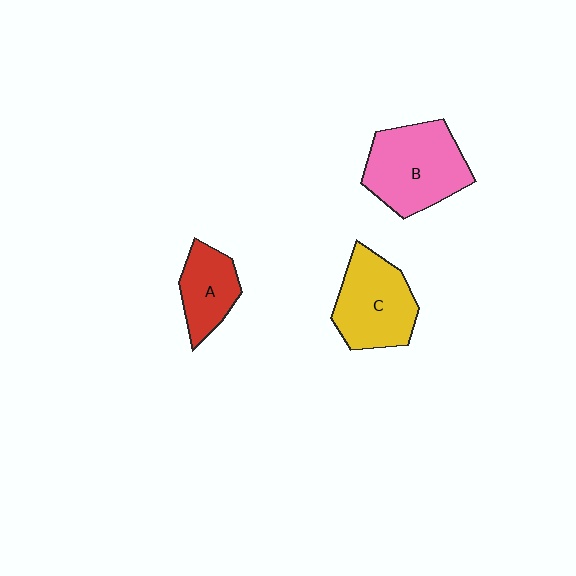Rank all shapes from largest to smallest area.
From largest to smallest: B (pink), C (yellow), A (red).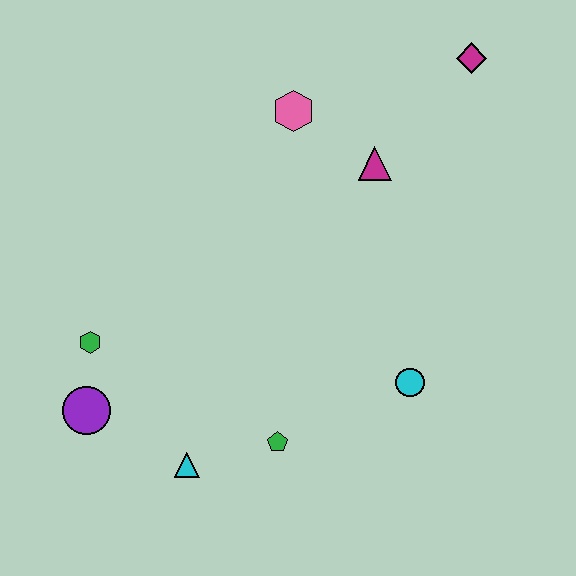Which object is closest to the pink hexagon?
The magenta triangle is closest to the pink hexagon.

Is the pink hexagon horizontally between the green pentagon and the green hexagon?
No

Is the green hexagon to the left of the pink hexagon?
Yes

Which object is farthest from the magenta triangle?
The purple circle is farthest from the magenta triangle.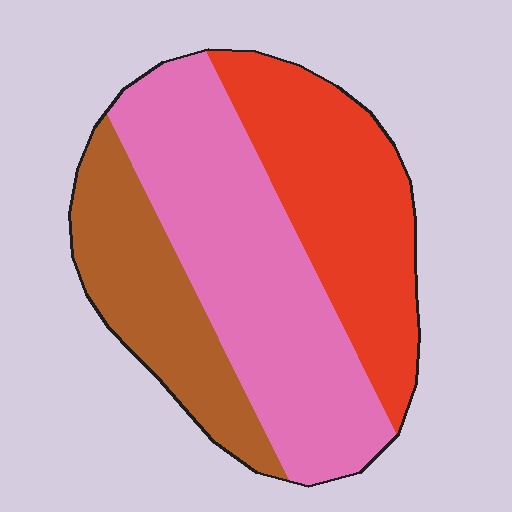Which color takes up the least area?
Brown, at roughly 25%.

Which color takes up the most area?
Pink, at roughly 45%.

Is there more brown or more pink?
Pink.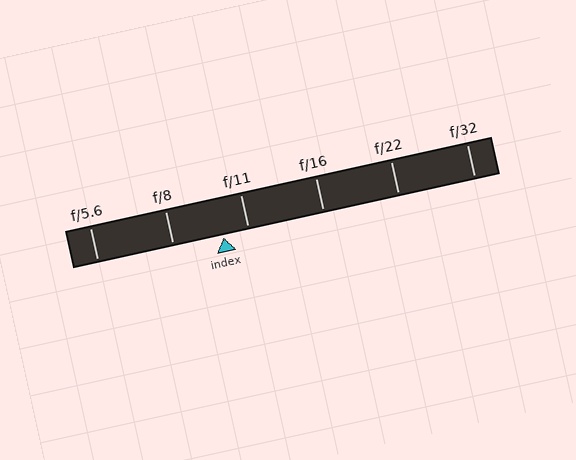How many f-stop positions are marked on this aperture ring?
There are 6 f-stop positions marked.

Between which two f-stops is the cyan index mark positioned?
The index mark is between f/8 and f/11.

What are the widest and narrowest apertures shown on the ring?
The widest aperture shown is f/5.6 and the narrowest is f/32.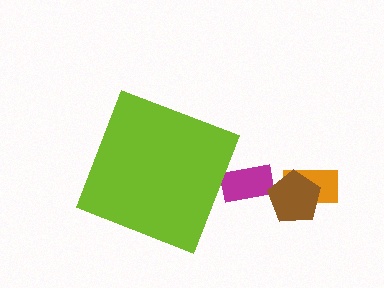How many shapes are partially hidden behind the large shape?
1 shape is partially hidden.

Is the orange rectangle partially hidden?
No, the orange rectangle is fully visible.